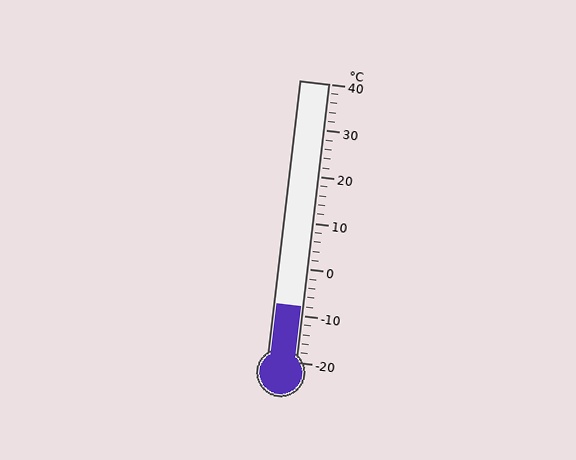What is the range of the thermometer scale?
The thermometer scale ranges from -20°C to 40°C.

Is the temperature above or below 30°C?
The temperature is below 30°C.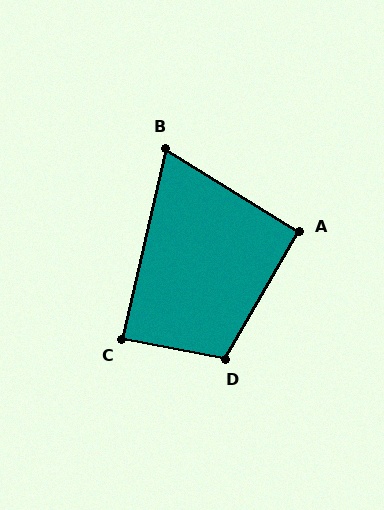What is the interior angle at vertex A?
Approximately 92 degrees (approximately right).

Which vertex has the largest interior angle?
D, at approximately 109 degrees.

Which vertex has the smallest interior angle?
B, at approximately 71 degrees.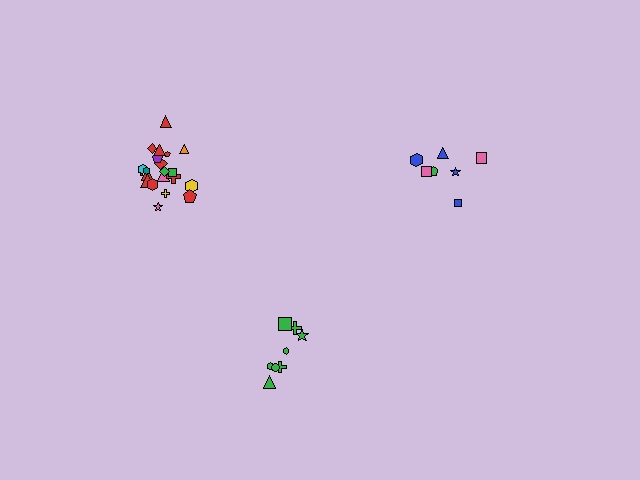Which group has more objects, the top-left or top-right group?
The top-left group.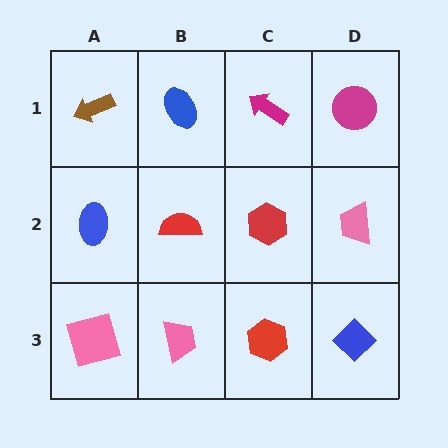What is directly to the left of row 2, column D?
A red hexagon.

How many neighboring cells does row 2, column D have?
3.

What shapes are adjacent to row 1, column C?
A red hexagon (row 2, column C), a blue ellipse (row 1, column B), a magenta circle (row 1, column D).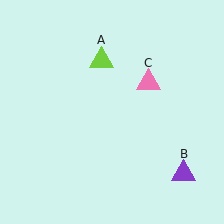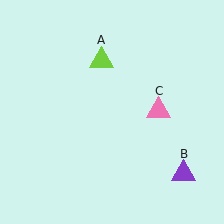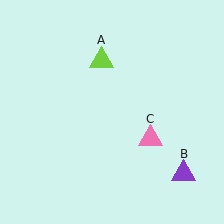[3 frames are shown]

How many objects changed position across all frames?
1 object changed position: pink triangle (object C).